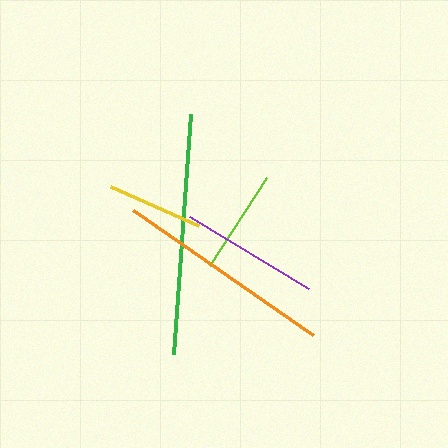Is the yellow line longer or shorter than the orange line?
The orange line is longer than the yellow line.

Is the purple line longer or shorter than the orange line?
The orange line is longer than the purple line.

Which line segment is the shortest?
The yellow line is the shortest at approximately 96 pixels.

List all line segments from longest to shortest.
From longest to shortest: green, orange, purple, lime, yellow.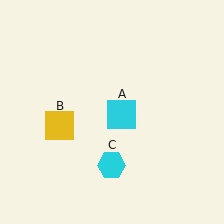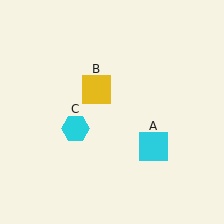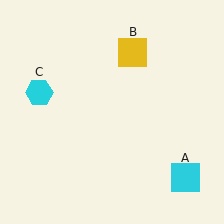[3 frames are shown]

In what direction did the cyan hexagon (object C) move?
The cyan hexagon (object C) moved up and to the left.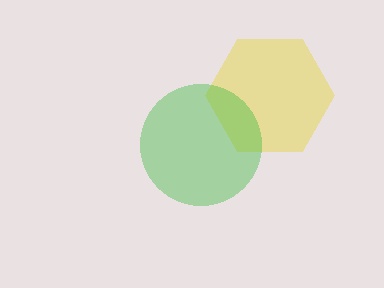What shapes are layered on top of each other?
The layered shapes are: a yellow hexagon, a green circle.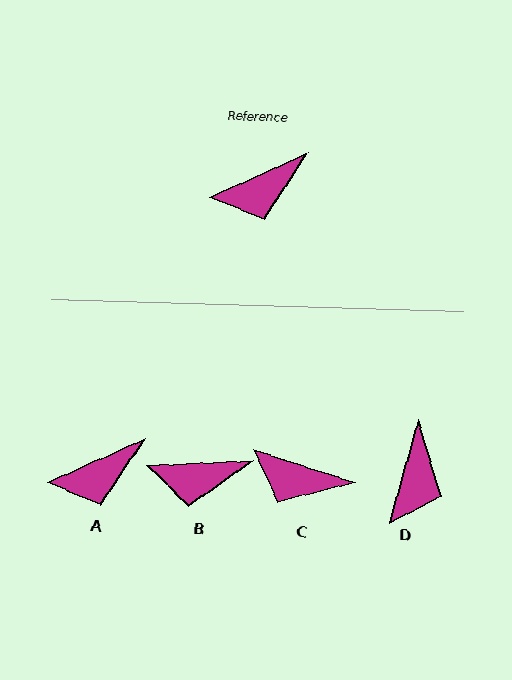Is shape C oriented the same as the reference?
No, it is off by about 42 degrees.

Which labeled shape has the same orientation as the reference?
A.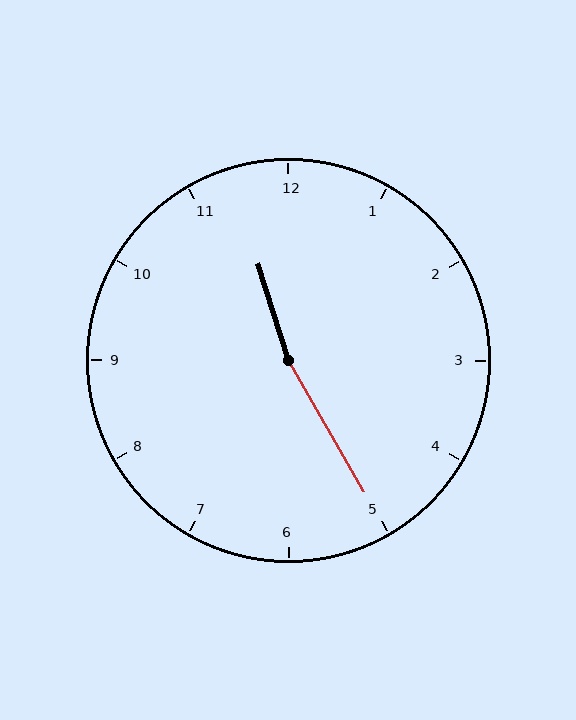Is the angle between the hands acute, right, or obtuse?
It is obtuse.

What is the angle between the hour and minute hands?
Approximately 168 degrees.